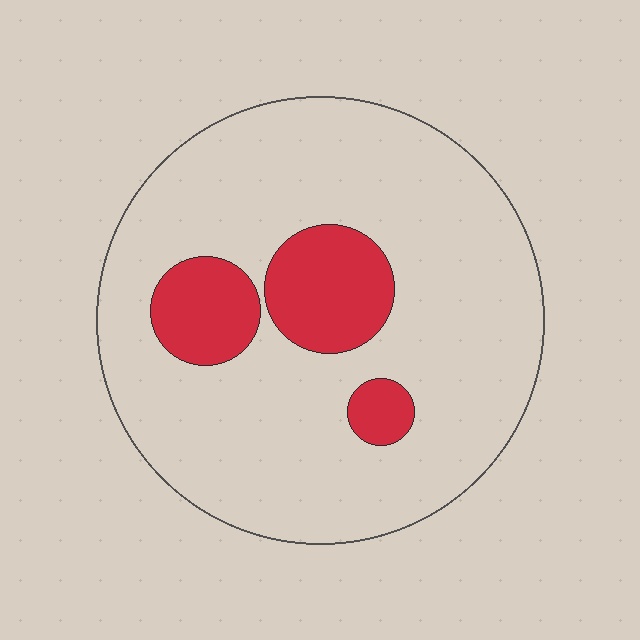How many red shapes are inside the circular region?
3.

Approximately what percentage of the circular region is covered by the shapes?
Approximately 15%.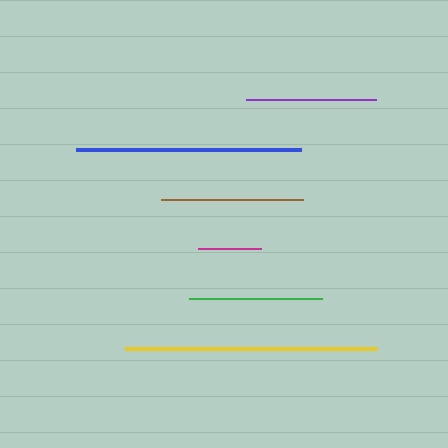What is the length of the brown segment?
The brown segment is approximately 142 pixels long.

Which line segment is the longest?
The yellow line is the longest at approximately 252 pixels.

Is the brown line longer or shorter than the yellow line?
The yellow line is longer than the brown line.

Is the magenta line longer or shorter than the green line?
The green line is longer than the magenta line.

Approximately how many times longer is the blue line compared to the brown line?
The blue line is approximately 1.6 times the length of the brown line.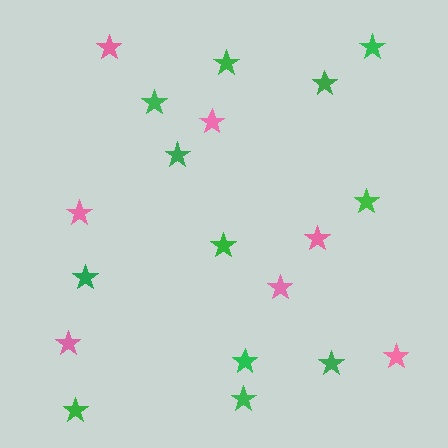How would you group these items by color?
There are 2 groups: one group of green stars (12) and one group of pink stars (7).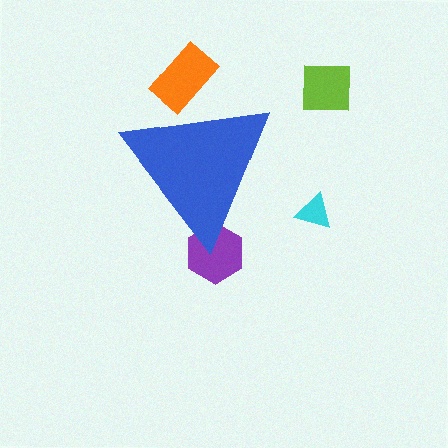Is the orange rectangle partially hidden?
Yes, the orange rectangle is partially hidden behind the blue triangle.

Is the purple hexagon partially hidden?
Yes, the purple hexagon is partially hidden behind the blue triangle.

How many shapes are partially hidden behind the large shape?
2 shapes are partially hidden.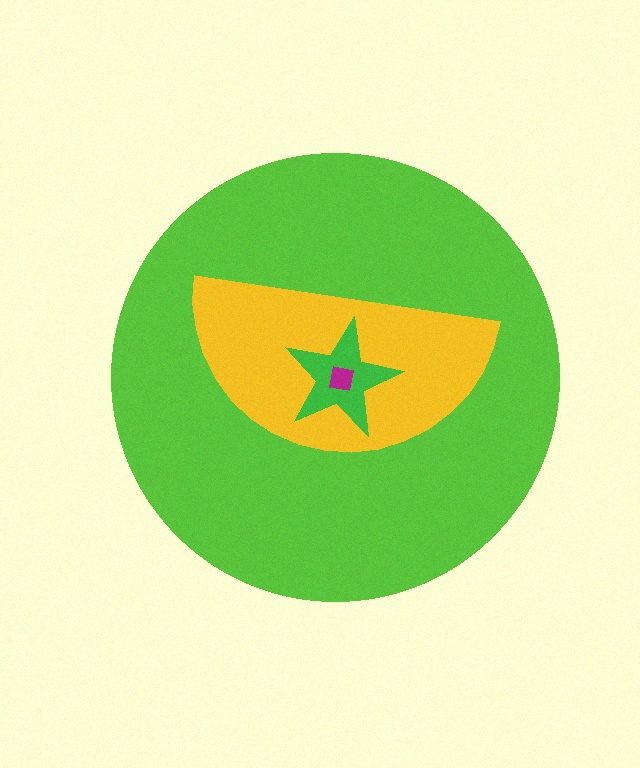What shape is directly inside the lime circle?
The yellow semicircle.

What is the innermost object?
The magenta square.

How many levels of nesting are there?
4.